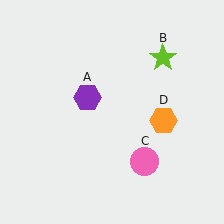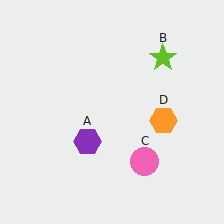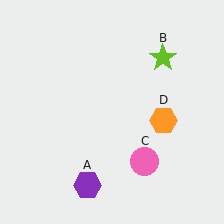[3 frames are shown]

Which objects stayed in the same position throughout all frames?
Lime star (object B) and pink circle (object C) and orange hexagon (object D) remained stationary.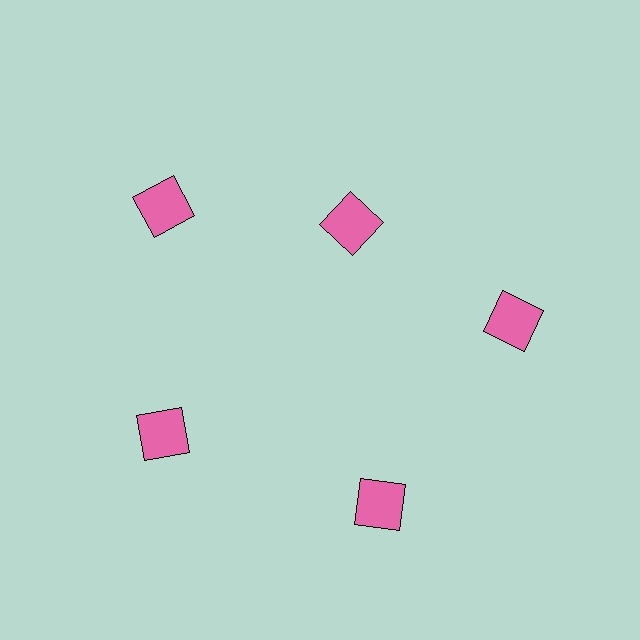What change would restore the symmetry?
The symmetry would be restored by moving it outward, back onto the ring so that all 5 squares sit at equal angles and equal distance from the center.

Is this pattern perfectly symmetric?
No. The 5 pink squares are arranged in a ring, but one element near the 1 o'clock position is pulled inward toward the center, breaking the 5-fold rotational symmetry.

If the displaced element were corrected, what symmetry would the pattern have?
It would have 5-fold rotational symmetry — the pattern would map onto itself every 72 degrees.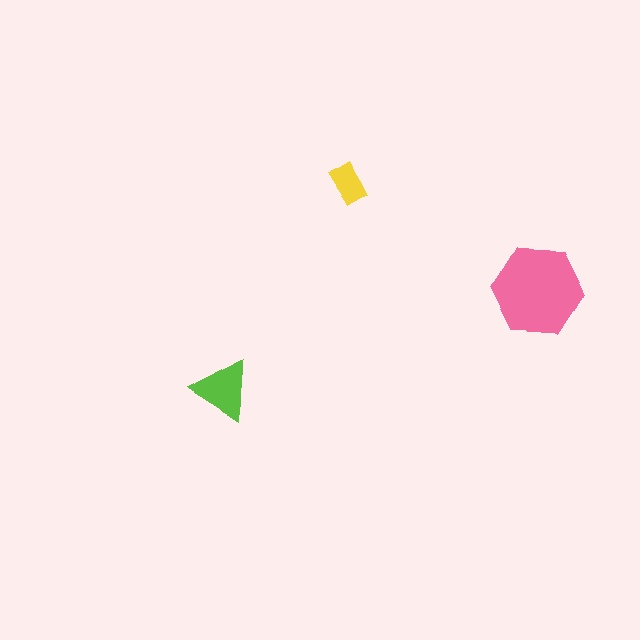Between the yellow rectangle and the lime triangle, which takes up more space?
The lime triangle.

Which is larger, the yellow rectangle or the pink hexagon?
The pink hexagon.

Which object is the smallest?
The yellow rectangle.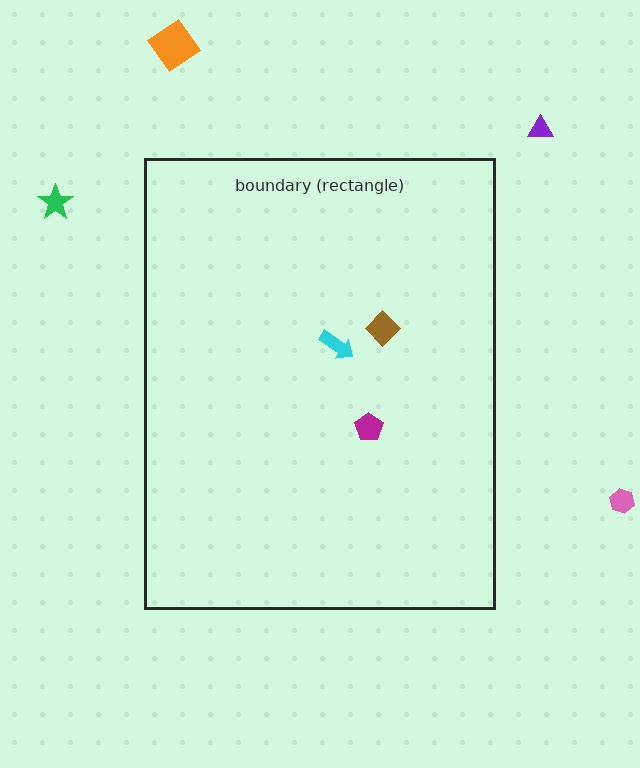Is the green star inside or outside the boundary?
Outside.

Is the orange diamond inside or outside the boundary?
Outside.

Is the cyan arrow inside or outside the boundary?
Inside.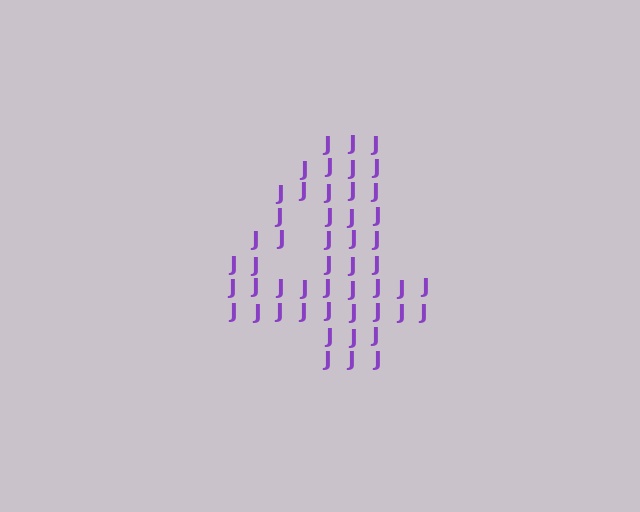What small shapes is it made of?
It is made of small letter J's.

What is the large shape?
The large shape is the digit 4.